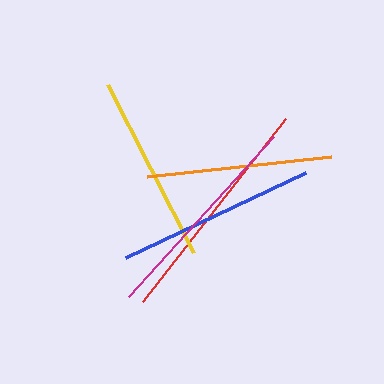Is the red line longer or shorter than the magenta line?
The red line is longer than the magenta line.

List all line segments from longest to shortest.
From longest to shortest: red, magenta, blue, yellow, orange.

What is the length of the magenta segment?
The magenta segment is approximately 216 pixels long.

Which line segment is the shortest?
The orange line is the shortest at approximately 185 pixels.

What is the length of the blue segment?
The blue segment is approximately 199 pixels long.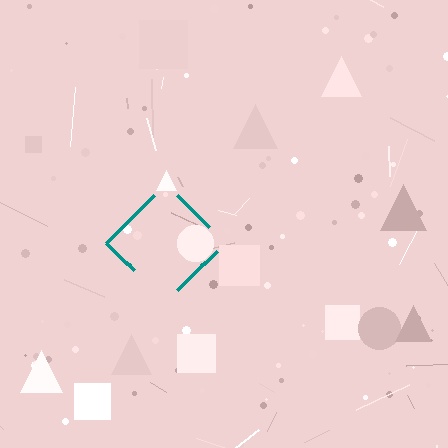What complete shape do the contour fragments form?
The contour fragments form a diamond.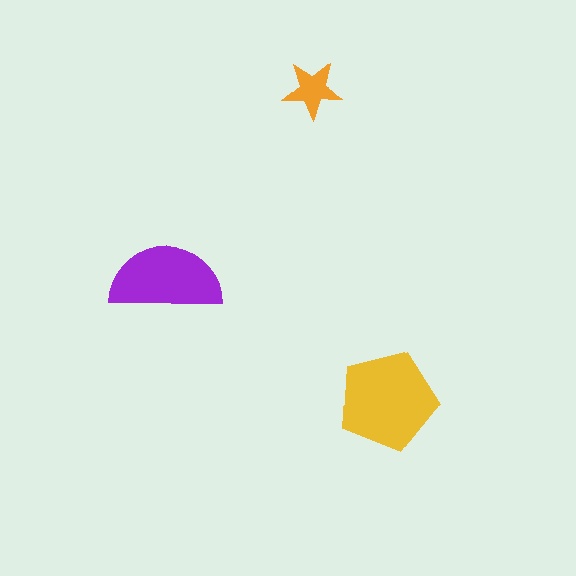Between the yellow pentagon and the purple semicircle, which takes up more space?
The yellow pentagon.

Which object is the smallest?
The orange star.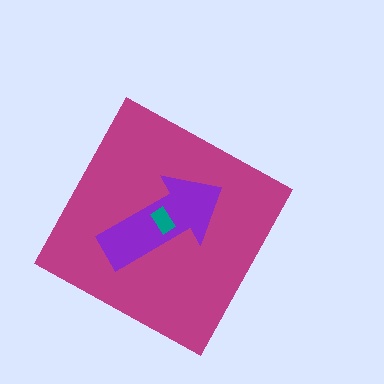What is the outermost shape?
The magenta diamond.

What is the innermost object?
The teal rectangle.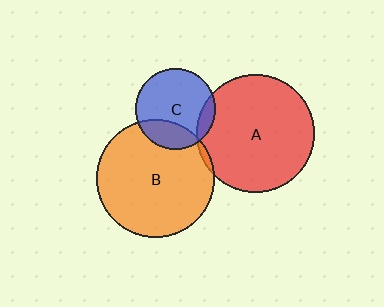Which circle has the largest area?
Circle A (red).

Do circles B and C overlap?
Yes.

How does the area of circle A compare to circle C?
Approximately 2.2 times.